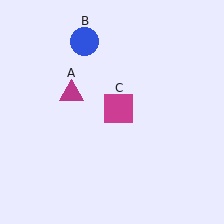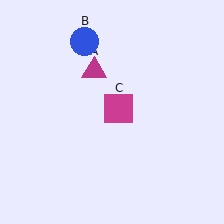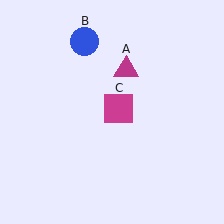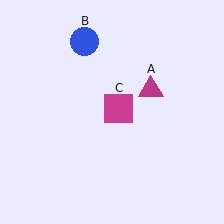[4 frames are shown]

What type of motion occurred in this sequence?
The magenta triangle (object A) rotated clockwise around the center of the scene.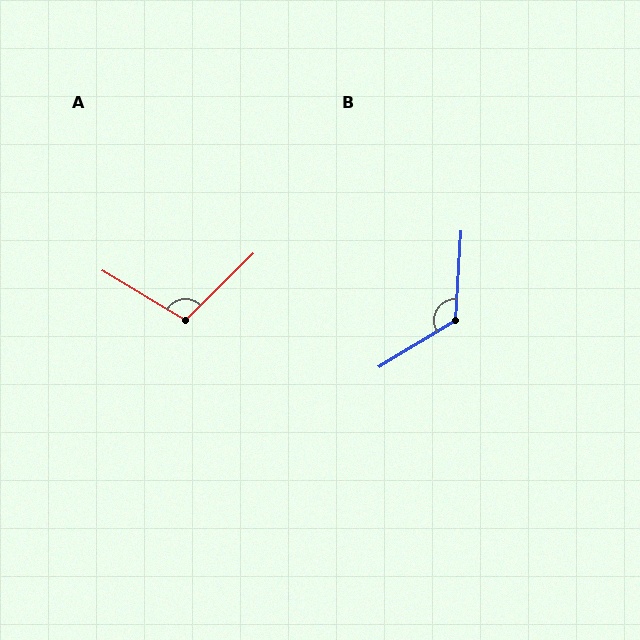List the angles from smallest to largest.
A (105°), B (125°).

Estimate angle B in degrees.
Approximately 125 degrees.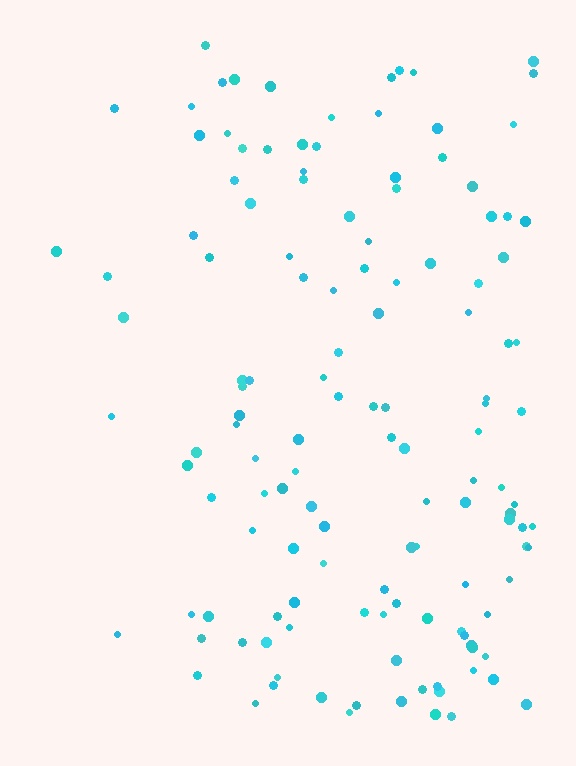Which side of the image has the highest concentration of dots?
The right.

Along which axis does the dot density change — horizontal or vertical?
Horizontal.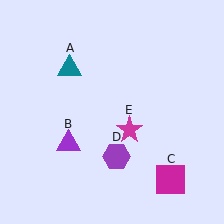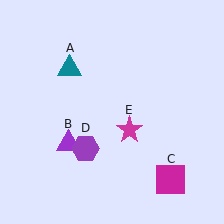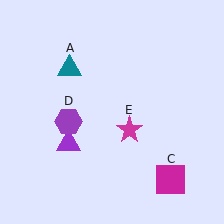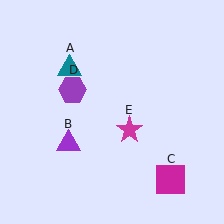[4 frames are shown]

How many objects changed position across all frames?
1 object changed position: purple hexagon (object D).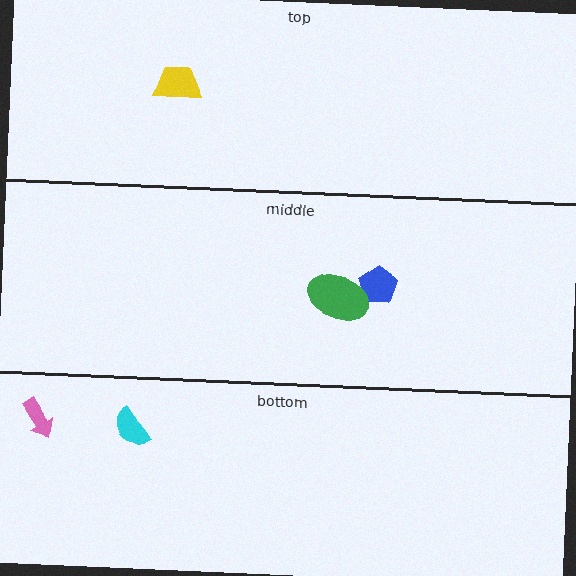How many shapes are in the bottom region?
2.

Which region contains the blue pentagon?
The middle region.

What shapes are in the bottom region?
The cyan semicircle, the pink arrow.